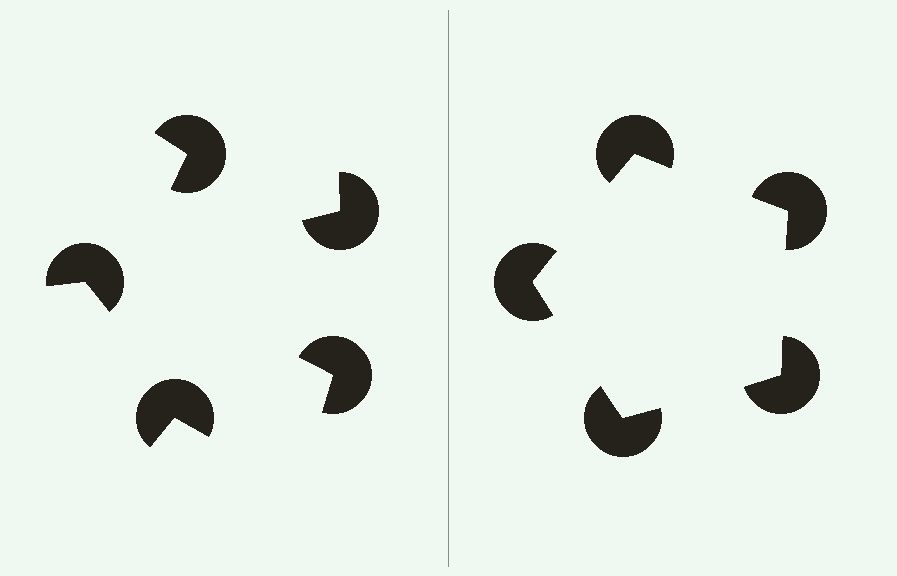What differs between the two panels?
The pac-man discs are positioned identically on both sides; only the wedge orientations differ. On the right they align to a pentagon; on the left they are misaligned.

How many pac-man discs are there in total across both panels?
10 — 5 on each side.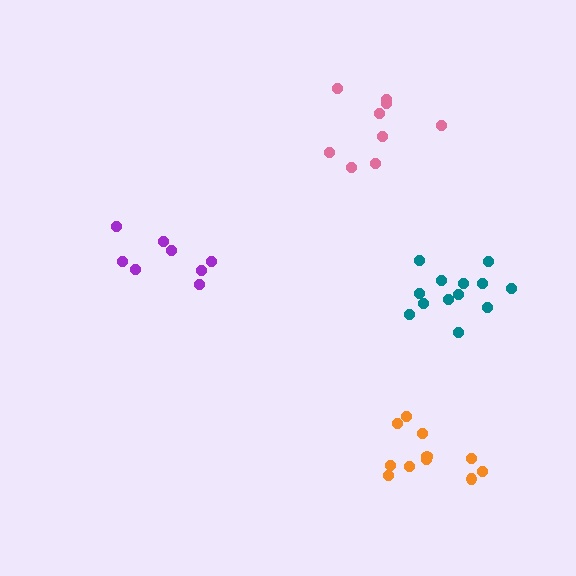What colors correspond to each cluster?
The clusters are colored: purple, teal, pink, orange.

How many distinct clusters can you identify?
There are 4 distinct clusters.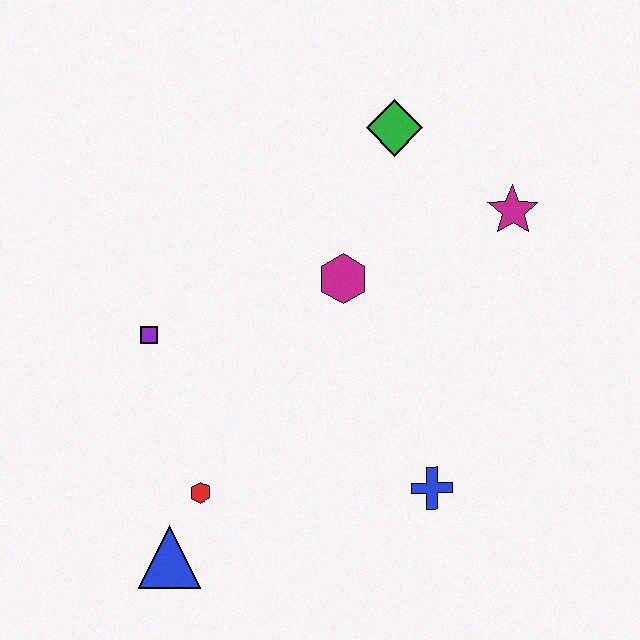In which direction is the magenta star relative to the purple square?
The magenta star is to the right of the purple square.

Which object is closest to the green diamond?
The magenta star is closest to the green diamond.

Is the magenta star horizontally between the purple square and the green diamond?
No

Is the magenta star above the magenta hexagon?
Yes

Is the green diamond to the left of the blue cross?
Yes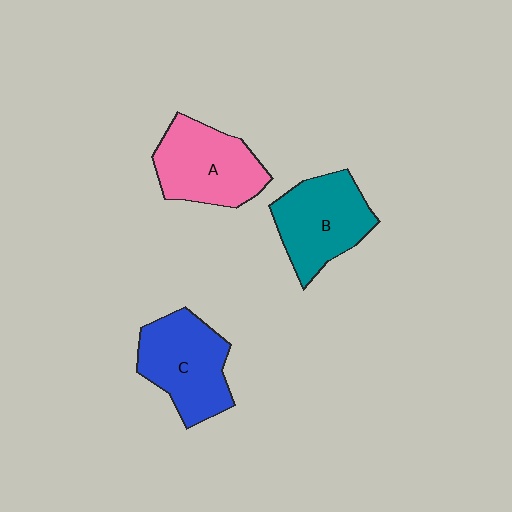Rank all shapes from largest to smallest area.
From largest to smallest: C (blue), A (pink), B (teal).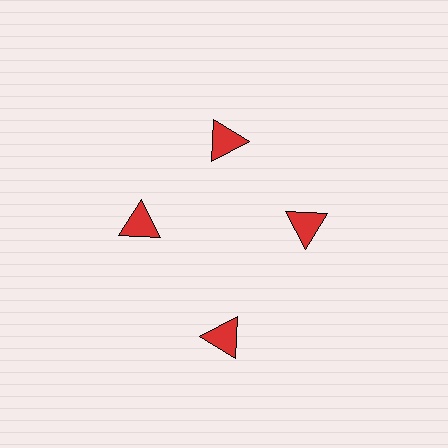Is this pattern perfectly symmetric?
No. The 4 red triangles are arranged in a ring, but one element near the 6 o'clock position is pushed outward from the center, breaking the 4-fold rotational symmetry.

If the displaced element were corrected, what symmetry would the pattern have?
It would have 4-fold rotational symmetry — the pattern would map onto itself every 90 degrees.